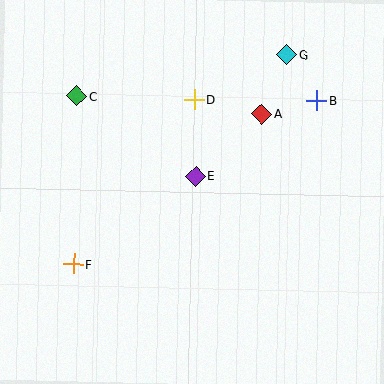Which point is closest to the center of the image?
Point E at (195, 176) is closest to the center.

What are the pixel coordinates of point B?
Point B is at (317, 101).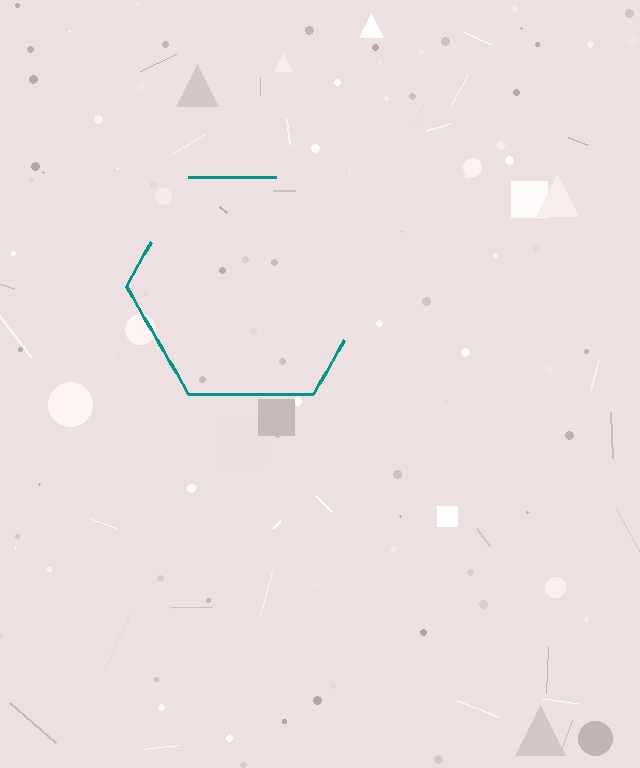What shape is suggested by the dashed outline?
The dashed outline suggests a hexagon.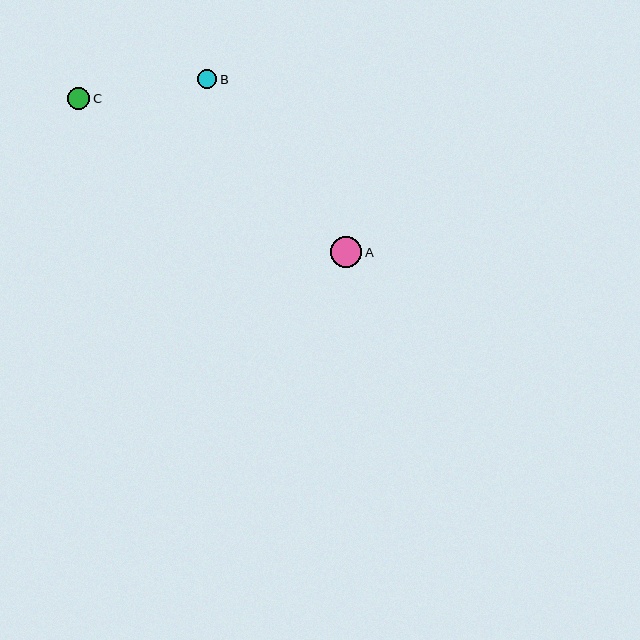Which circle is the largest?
Circle A is the largest with a size of approximately 31 pixels.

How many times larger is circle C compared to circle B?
Circle C is approximately 1.1 times the size of circle B.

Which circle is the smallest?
Circle B is the smallest with a size of approximately 19 pixels.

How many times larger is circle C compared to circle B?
Circle C is approximately 1.1 times the size of circle B.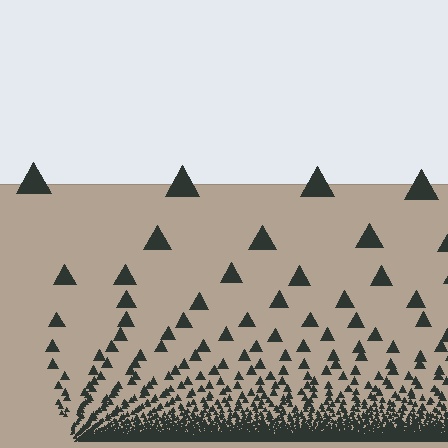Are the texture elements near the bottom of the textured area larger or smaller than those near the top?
Smaller. The gradient is inverted — elements near the bottom are smaller and denser.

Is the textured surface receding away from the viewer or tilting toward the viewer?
The surface appears to tilt toward the viewer. Texture elements get larger and sparser toward the top.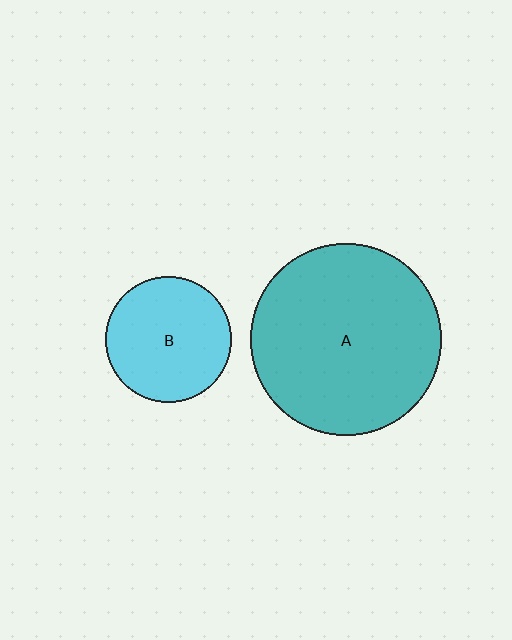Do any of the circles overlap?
No, none of the circles overlap.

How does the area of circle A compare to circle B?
Approximately 2.3 times.